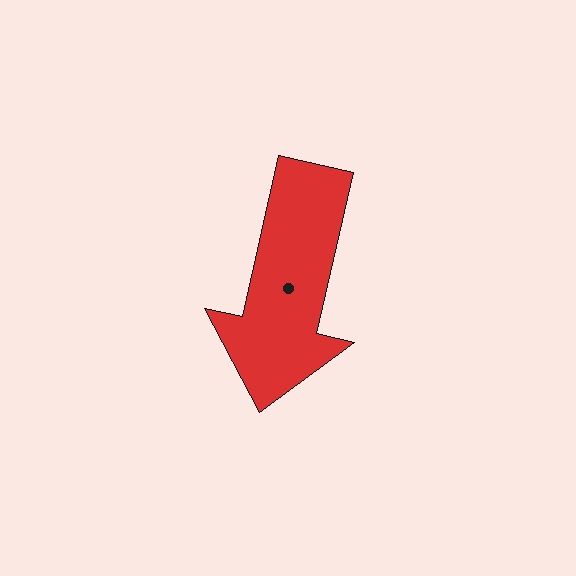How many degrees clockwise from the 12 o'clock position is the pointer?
Approximately 193 degrees.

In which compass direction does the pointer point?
South.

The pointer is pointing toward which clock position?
Roughly 6 o'clock.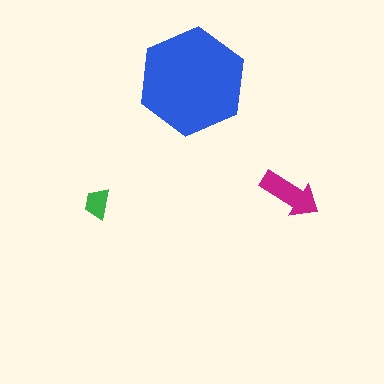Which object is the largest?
The blue hexagon.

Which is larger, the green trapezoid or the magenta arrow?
The magenta arrow.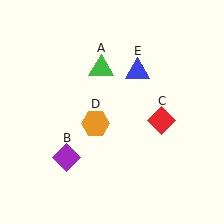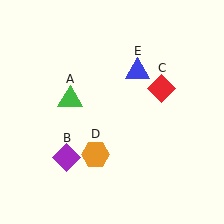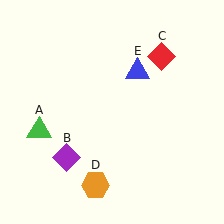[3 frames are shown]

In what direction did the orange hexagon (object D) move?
The orange hexagon (object D) moved down.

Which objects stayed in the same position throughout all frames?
Purple diamond (object B) and blue triangle (object E) remained stationary.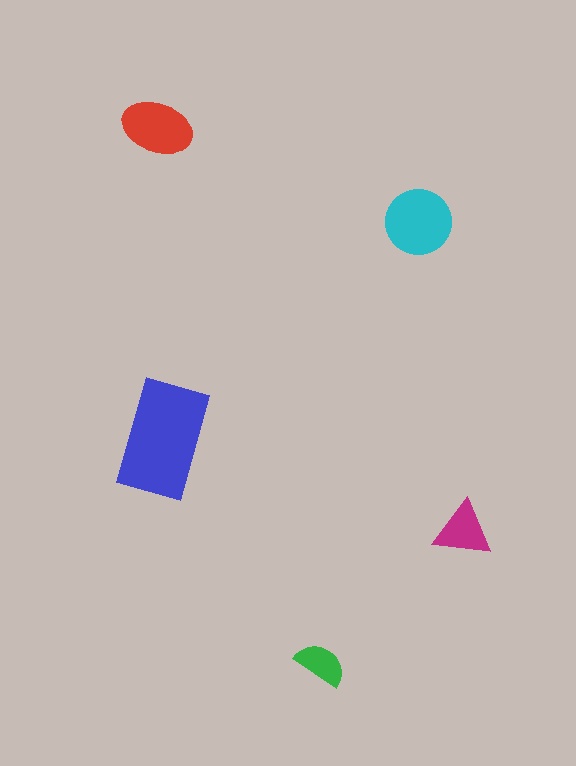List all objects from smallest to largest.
The green semicircle, the magenta triangle, the red ellipse, the cyan circle, the blue rectangle.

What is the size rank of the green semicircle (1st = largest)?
5th.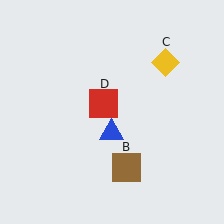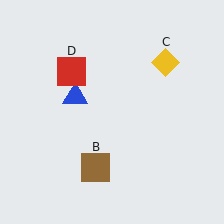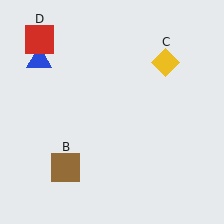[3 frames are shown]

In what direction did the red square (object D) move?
The red square (object D) moved up and to the left.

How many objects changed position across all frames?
3 objects changed position: blue triangle (object A), brown square (object B), red square (object D).